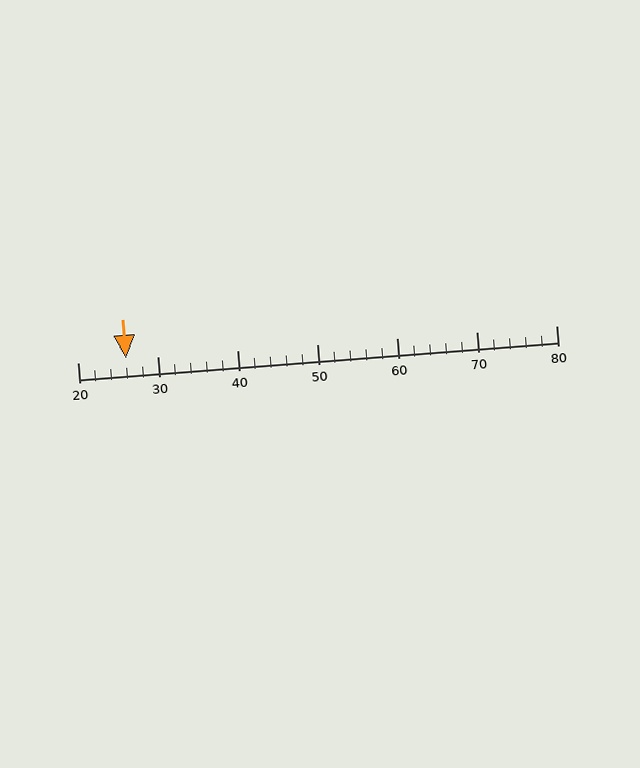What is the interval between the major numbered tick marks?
The major tick marks are spaced 10 units apart.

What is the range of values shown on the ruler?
The ruler shows values from 20 to 80.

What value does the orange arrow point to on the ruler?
The orange arrow points to approximately 26.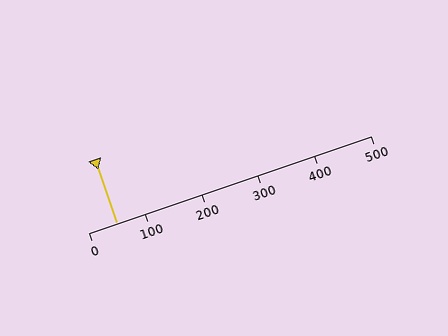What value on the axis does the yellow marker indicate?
The marker indicates approximately 50.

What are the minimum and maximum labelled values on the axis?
The axis runs from 0 to 500.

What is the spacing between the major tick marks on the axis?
The major ticks are spaced 100 apart.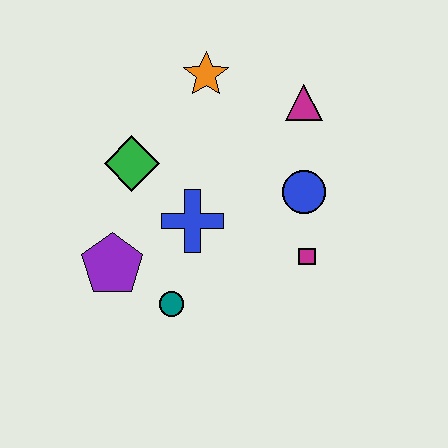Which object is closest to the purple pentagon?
The teal circle is closest to the purple pentagon.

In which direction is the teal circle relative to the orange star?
The teal circle is below the orange star.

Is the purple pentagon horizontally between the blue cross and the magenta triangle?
No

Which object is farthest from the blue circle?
The purple pentagon is farthest from the blue circle.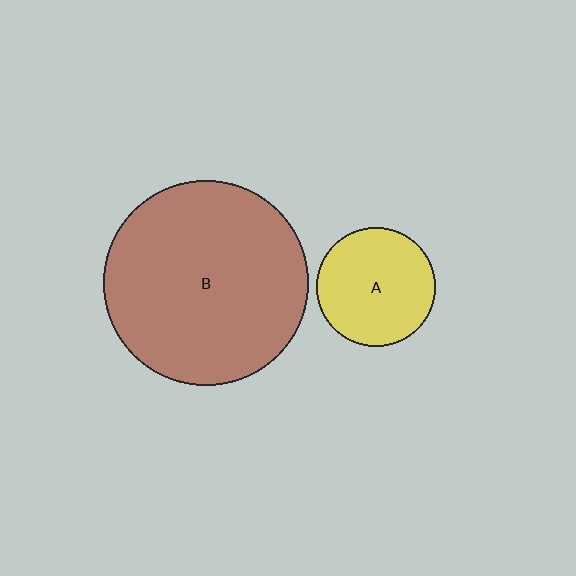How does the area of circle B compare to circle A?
Approximately 2.9 times.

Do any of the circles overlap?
No, none of the circles overlap.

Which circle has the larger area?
Circle B (brown).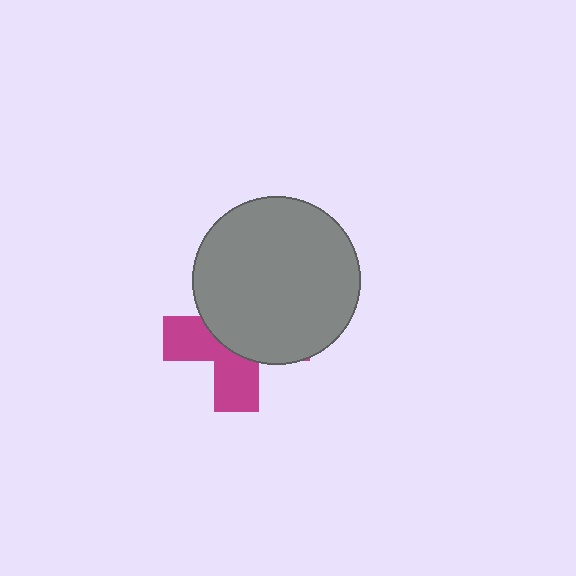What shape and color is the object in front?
The object in front is a gray circle.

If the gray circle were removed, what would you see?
You would see the complete magenta cross.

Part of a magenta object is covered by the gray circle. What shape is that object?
It is a cross.